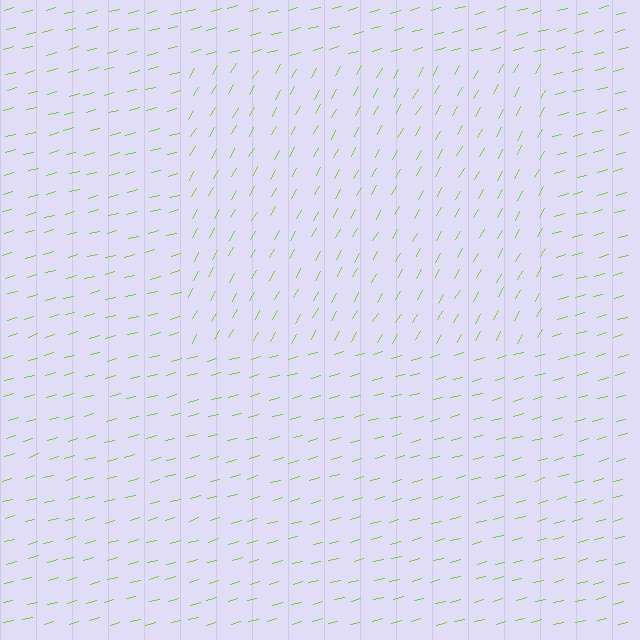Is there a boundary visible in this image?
Yes, there is a texture boundary formed by a change in line orientation.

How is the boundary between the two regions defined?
The boundary is defined purely by a change in line orientation (approximately 45 degrees difference). All lines are the same color and thickness.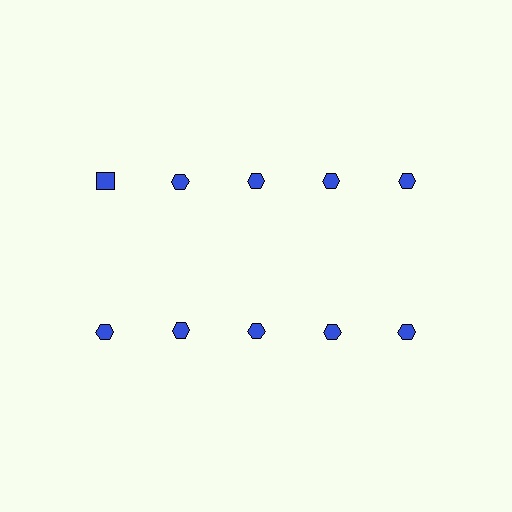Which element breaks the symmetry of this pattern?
The blue square in the top row, leftmost column breaks the symmetry. All other shapes are blue hexagons.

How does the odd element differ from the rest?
It has a different shape: square instead of hexagon.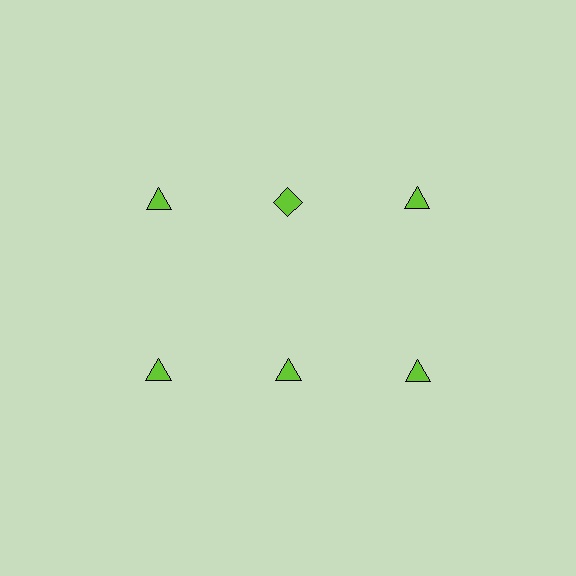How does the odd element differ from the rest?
It has a different shape: diamond instead of triangle.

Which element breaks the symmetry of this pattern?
The lime diamond in the top row, second from left column breaks the symmetry. All other shapes are lime triangles.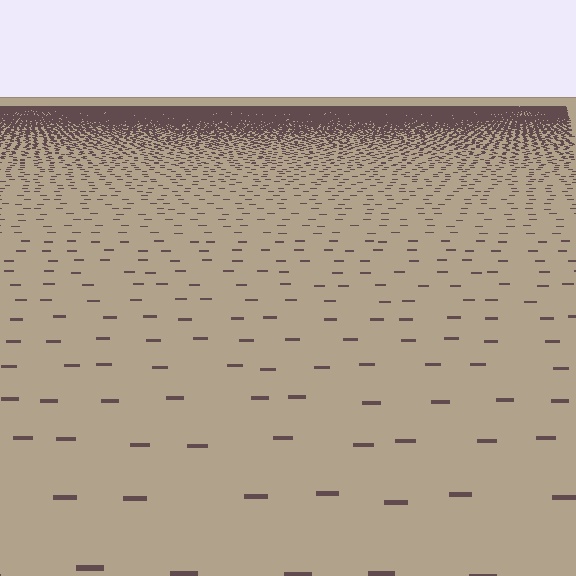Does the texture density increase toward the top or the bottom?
Density increases toward the top.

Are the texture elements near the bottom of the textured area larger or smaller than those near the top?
Larger. Near the bottom, elements are closer to the viewer and appear at a bigger on-screen size.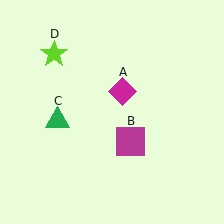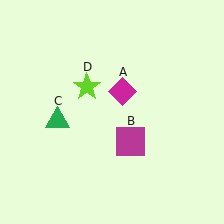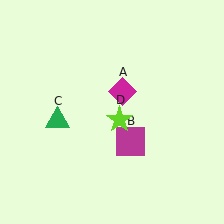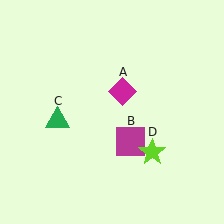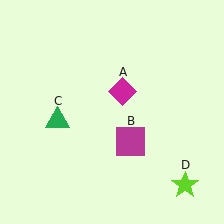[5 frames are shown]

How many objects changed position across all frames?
1 object changed position: lime star (object D).